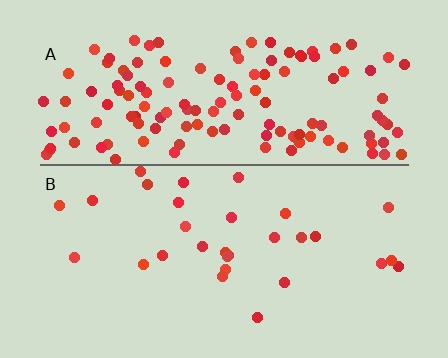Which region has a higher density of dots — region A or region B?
A (the top).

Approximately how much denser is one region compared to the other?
Approximately 4.5× — region A over region B.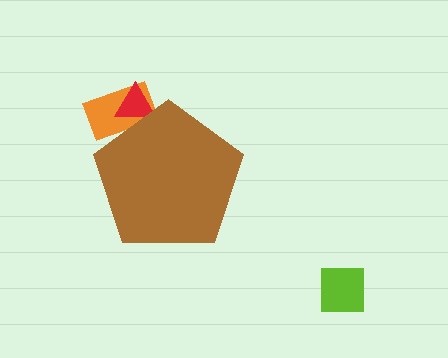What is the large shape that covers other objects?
A brown pentagon.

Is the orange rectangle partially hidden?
Yes, the orange rectangle is partially hidden behind the brown pentagon.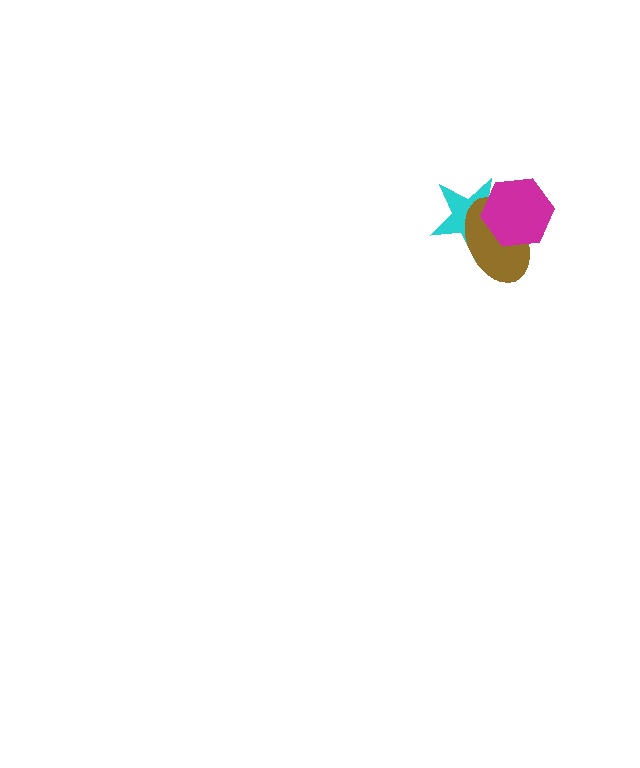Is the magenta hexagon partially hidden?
No, no other shape covers it.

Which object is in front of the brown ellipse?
The magenta hexagon is in front of the brown ellipse.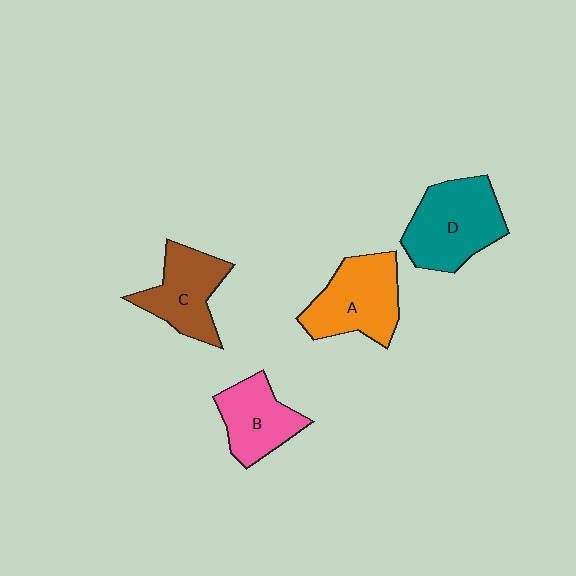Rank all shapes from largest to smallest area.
From largest to smallest: D (teal), A (orange), C (brown), B (pink).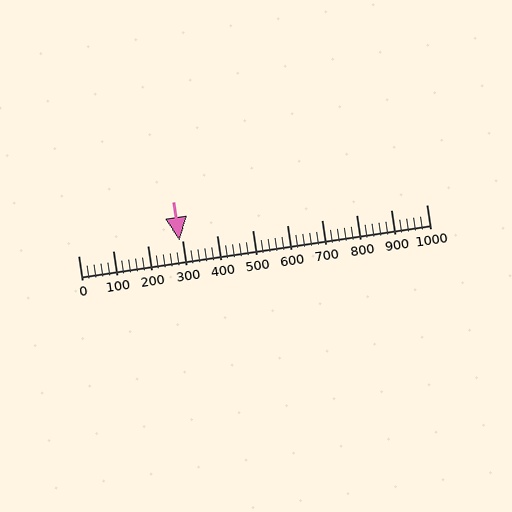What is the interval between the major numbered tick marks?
The major tick marks are spaced 100 units apart.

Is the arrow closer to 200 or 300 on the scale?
The arrow is closer to 300.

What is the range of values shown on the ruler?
The ruler shows values from 0 to 1000.